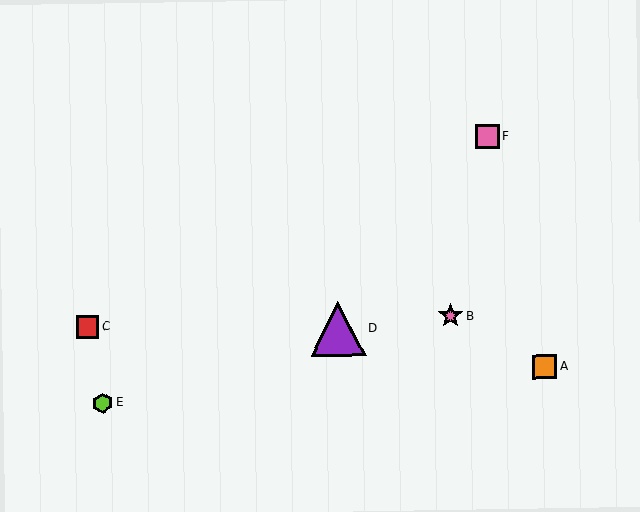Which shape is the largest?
The purple triangle (labeled D) is the largest.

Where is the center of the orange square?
The center of the orange square is at (544, 367).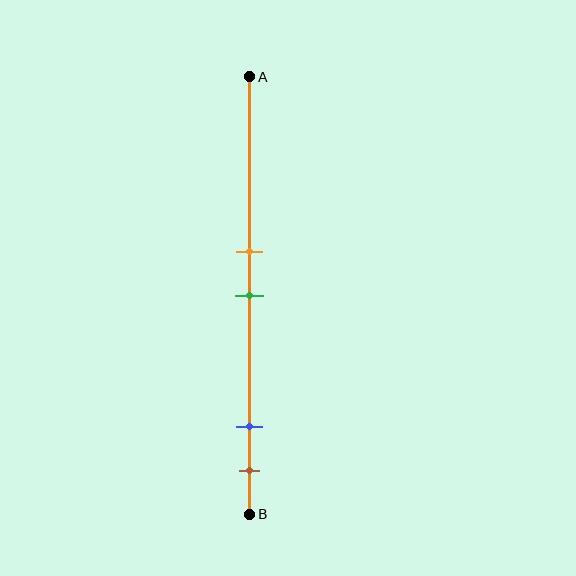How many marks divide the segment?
There are 4 marks dividing the segment.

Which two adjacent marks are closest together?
The orange and green marks are the closest adjacent pair.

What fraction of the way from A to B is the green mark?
The green mark is approximately 50% (0.5) of the way from A to B.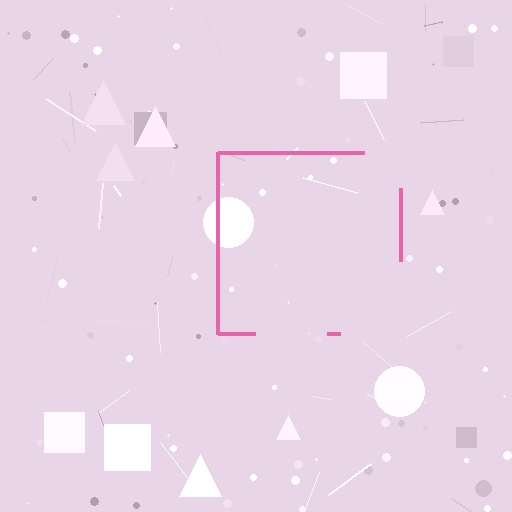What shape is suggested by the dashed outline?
The dashed outline suggests a square.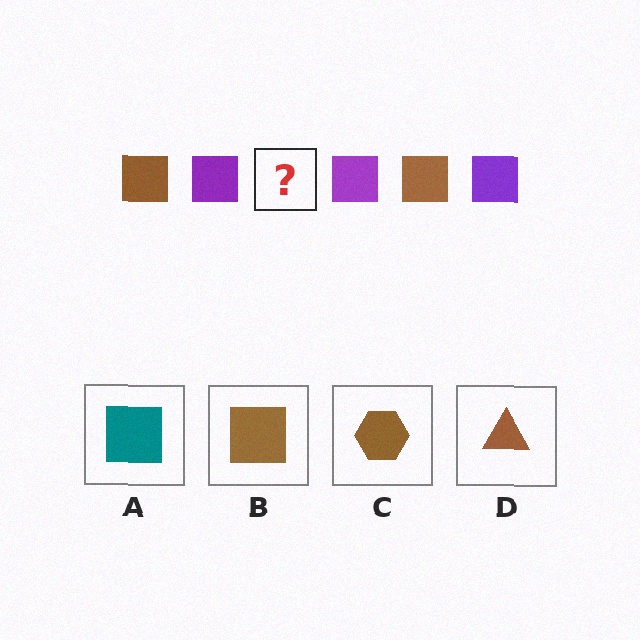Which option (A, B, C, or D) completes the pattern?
B.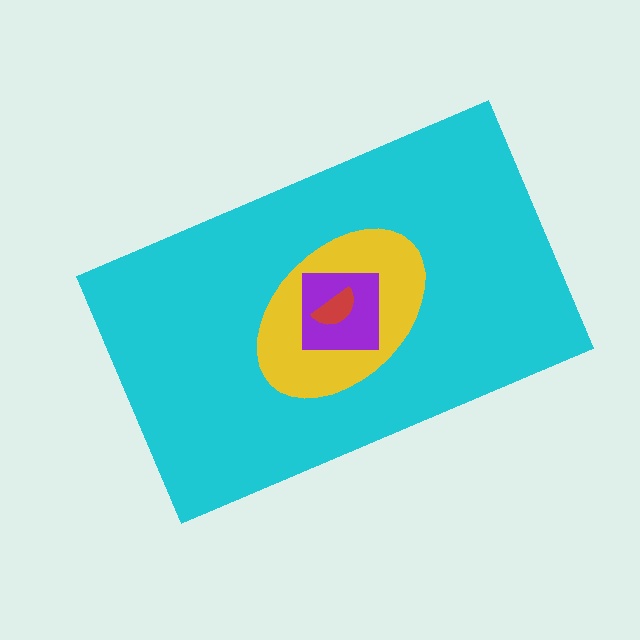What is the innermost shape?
The red semicircle.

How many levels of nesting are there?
4.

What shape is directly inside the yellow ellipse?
The purple square.